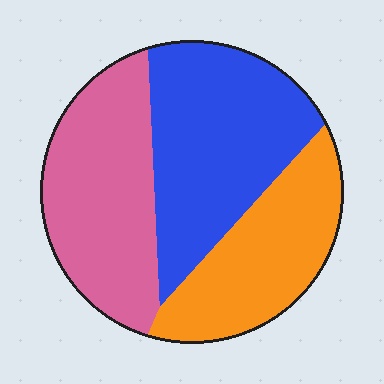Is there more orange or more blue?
Blue.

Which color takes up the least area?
Orange, at roughly 30%.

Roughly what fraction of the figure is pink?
Pink takes up between a quarter and a half of the figure.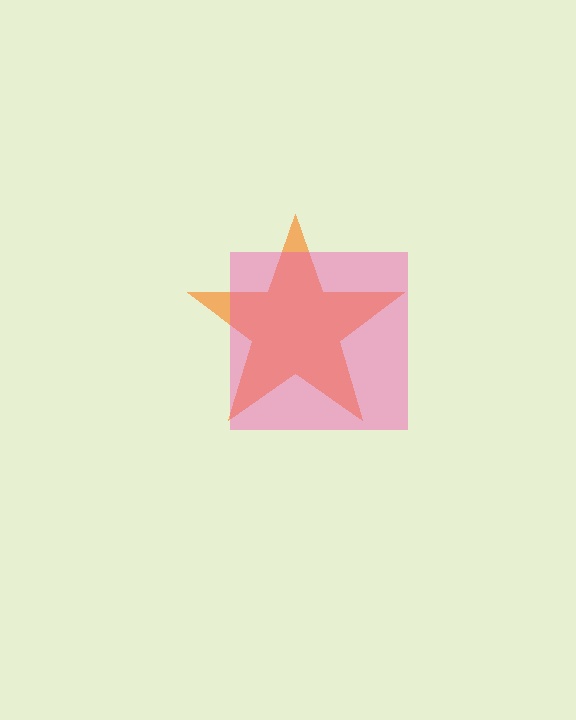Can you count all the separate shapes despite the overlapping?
Yes, there are 2 separate shapes.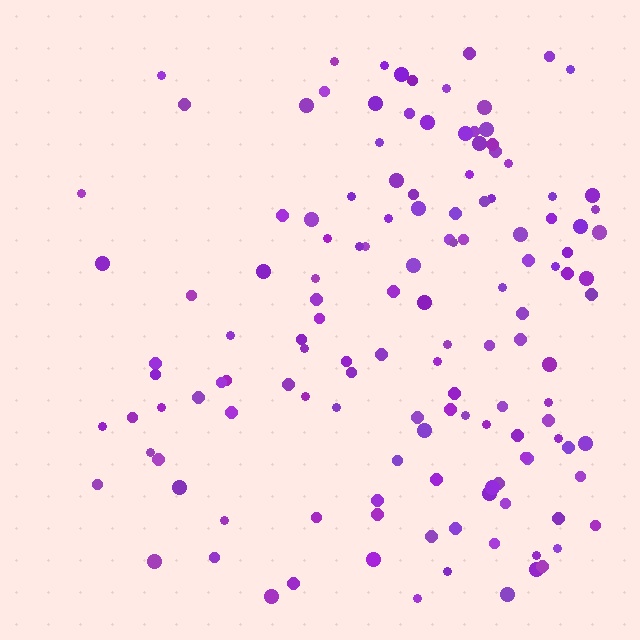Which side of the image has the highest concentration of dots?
The right.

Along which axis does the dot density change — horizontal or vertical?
Horizontal.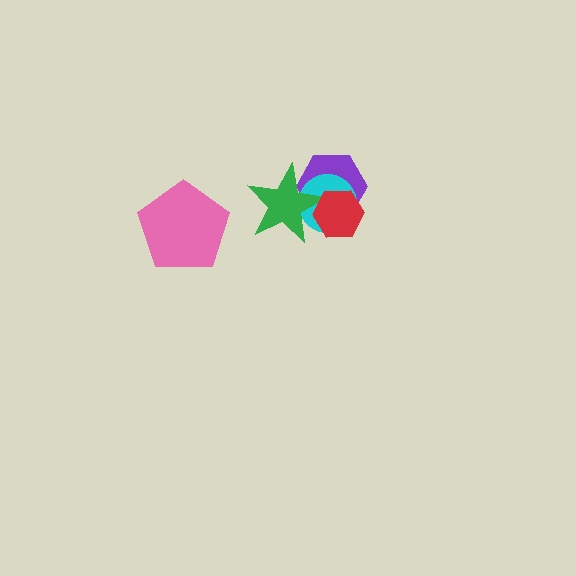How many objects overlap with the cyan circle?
3 objects overlap with the cyan circle.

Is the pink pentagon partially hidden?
No, no other shape covers it.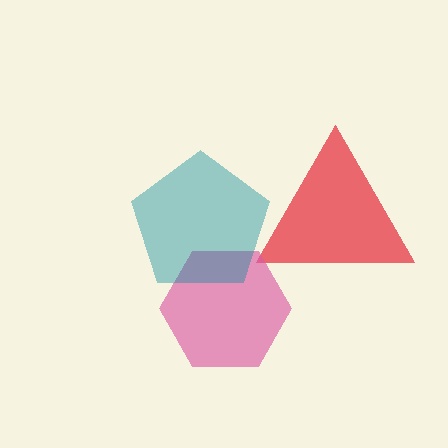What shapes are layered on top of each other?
The layered shapes are: a red triangle, a pink hexagon, a teal pentagon.